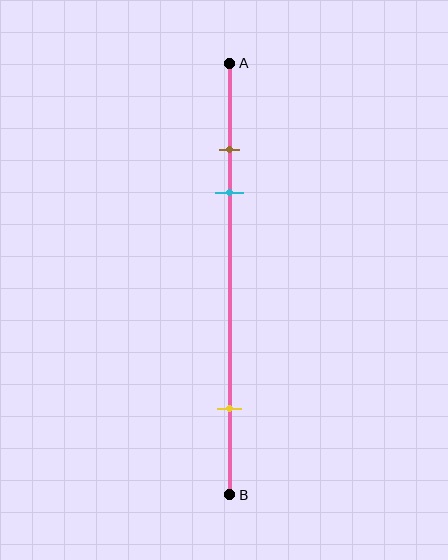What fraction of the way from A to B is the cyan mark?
The cyan mark is approximately 30% (0.3) of the way from A to B.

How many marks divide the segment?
There are 3 marks dividing the segment.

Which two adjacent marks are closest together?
The brown and cyan marks are the closest adjacent pair.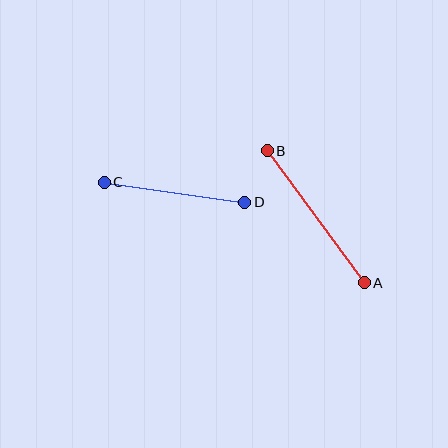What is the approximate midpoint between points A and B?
The midpoint is at approximately (316, 217) pixels.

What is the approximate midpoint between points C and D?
The midpoint is at approximately (175, 192) pixels.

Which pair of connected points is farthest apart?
Points A and B are farthest apart.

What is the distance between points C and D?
The distance is approximately 142 pixels.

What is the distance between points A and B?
The distance is approximately 164 pixels.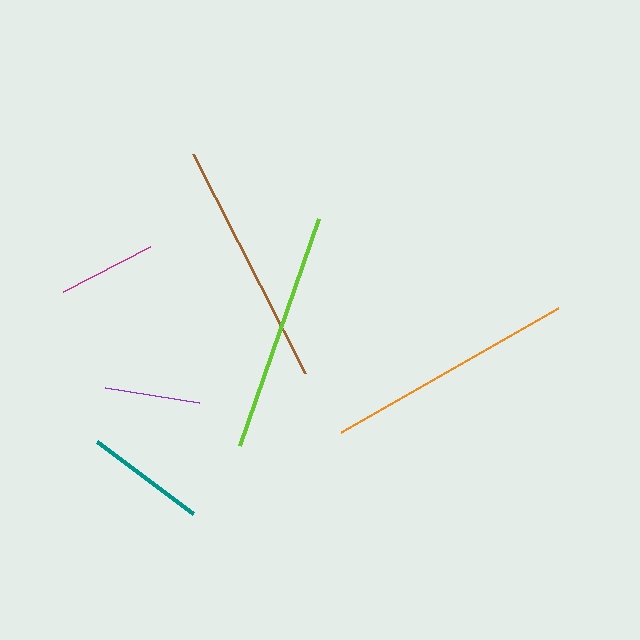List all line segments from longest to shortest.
From longest to shortest: orange, brown, lime, teal, magenta, purple.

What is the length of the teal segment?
The teal segment is approximately 120 pixels long.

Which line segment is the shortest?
The purple line is the shortest at approximately 96 pixels.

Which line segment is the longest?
The orange line is the longest at approximately 250 pixels.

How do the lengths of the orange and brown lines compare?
The orange and brown lines are approximately the same length.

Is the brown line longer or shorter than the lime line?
The brown line is longer than the lime line.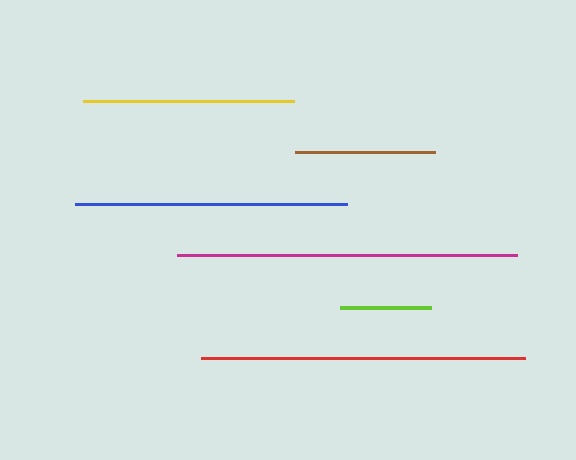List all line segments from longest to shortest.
From longest to shortest: magenta, red, blue, yellow, brown, lime.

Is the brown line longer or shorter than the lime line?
The brown line is longer than the lime line.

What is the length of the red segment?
The red segment is approximately 324 pixels long.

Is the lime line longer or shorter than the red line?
The red line is longer than the lime line.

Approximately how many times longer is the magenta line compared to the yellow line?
The magenta line is approximately 1.6 times the length of the yellow line.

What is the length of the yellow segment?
The yellow segment is approximately 211 pixels long.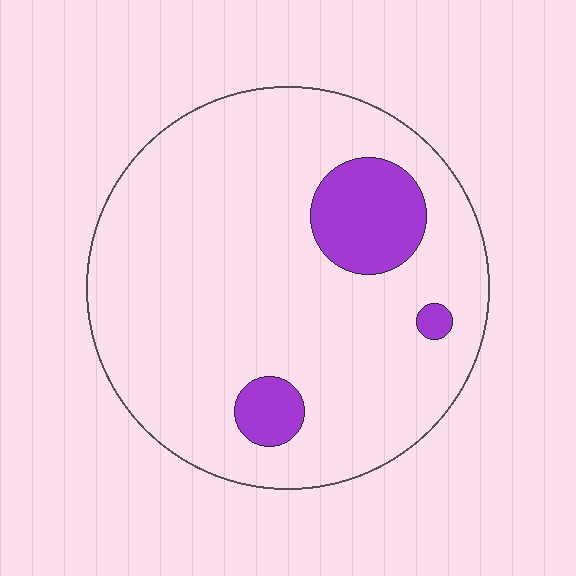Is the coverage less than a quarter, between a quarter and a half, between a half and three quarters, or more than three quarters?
Less than a quarter.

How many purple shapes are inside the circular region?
3.